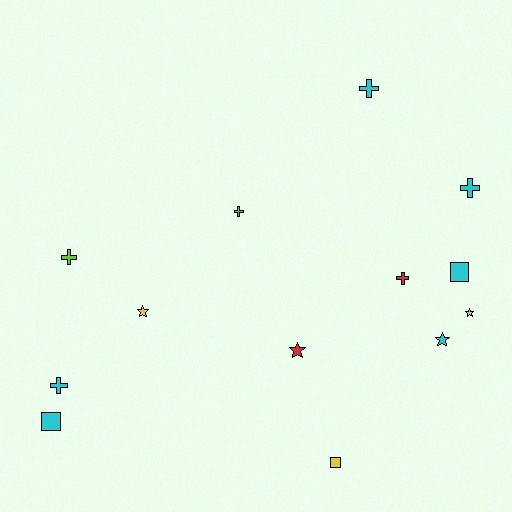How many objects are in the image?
There are 13 objects.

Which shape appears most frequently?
Cross, with 6 objects.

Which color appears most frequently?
Cyan, with 6 objects.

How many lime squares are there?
There are no lime squares.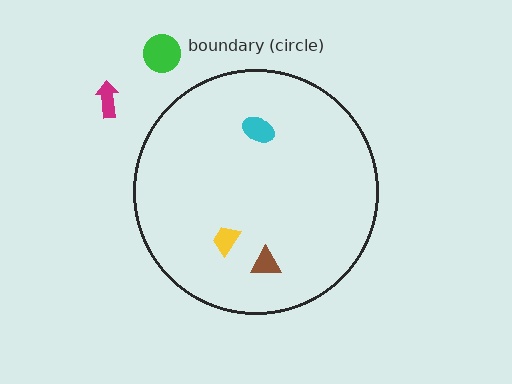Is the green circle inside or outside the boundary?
Outside.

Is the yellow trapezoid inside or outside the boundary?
Inside.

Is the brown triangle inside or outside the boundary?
Inside.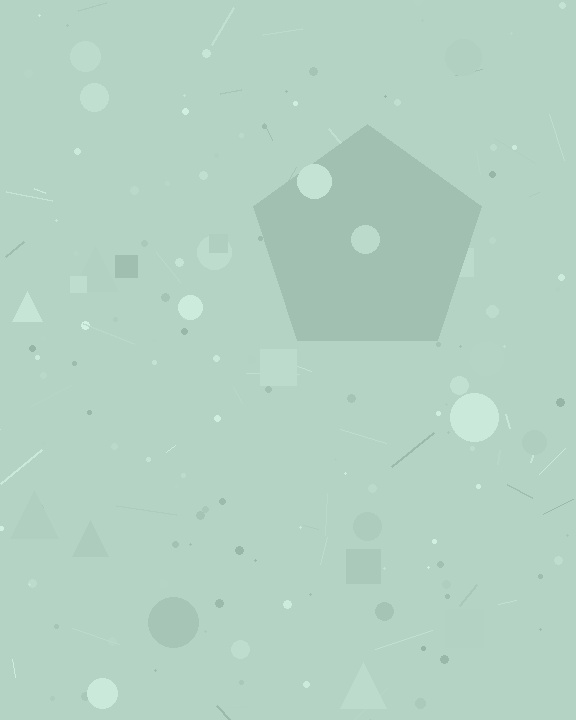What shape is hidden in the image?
A pentagon is hidden in the image.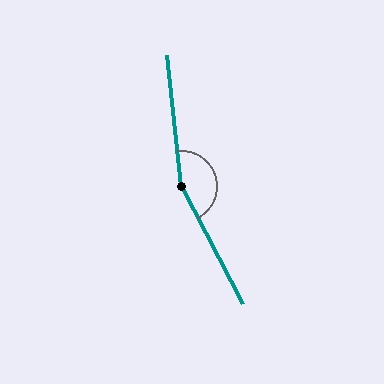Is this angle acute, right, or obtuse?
It is obtuse.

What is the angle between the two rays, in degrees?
Approximately 158 degrees.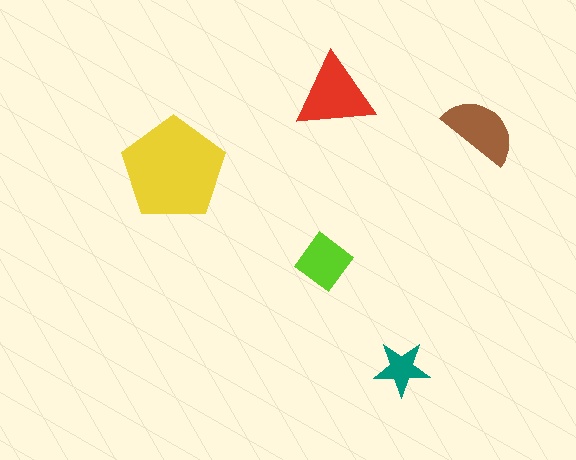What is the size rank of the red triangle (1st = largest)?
2nd.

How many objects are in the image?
There are 5 objects in the image.